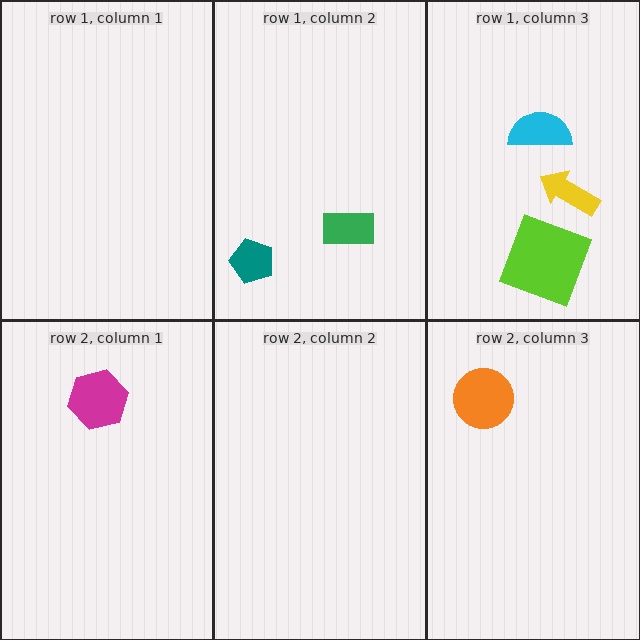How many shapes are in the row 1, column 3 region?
3.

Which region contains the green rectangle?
The row 1, column 2 region.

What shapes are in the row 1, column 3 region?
The yellow arrow, the lime square, the cyan semicircle.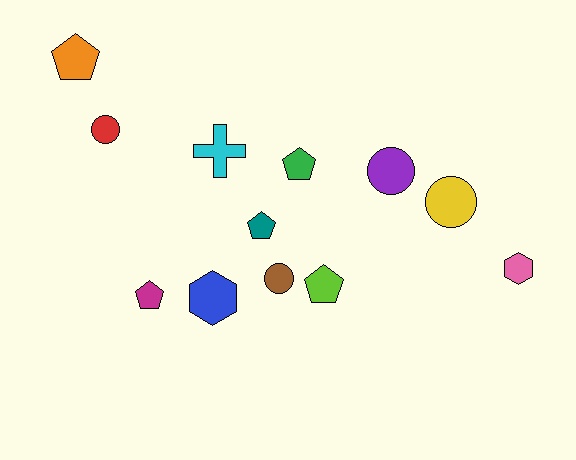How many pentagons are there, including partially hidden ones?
There are 5 pentagons.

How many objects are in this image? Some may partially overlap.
There are 12 objects.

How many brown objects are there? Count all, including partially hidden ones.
There is 1 brown object.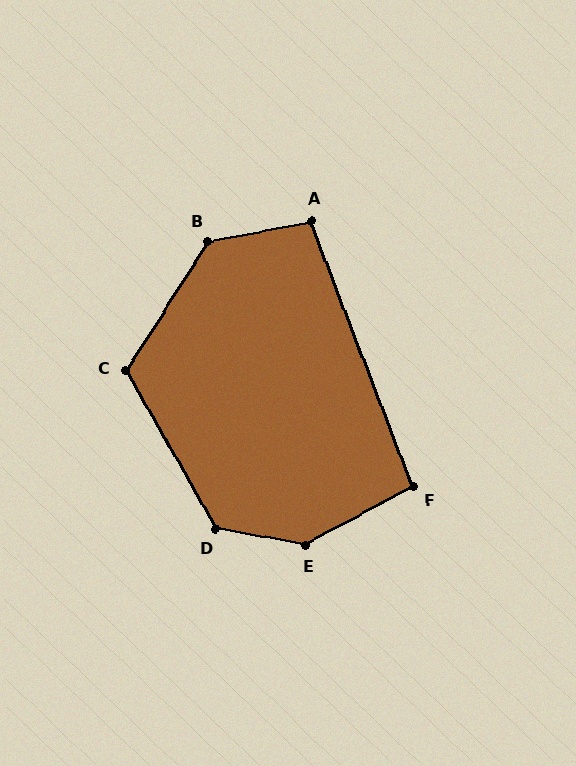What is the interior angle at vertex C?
Approximately 118 degrees (obtuse).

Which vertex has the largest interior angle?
E, at approximately 142 degrees.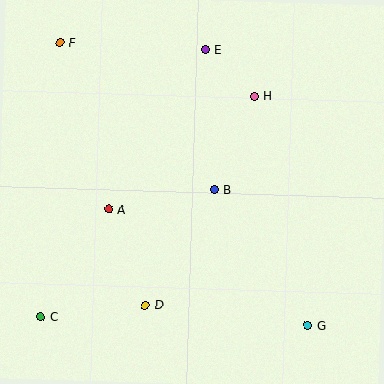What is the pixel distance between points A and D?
The distance between A and D is 102 pixels.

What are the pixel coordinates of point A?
Point A is at (109, 209).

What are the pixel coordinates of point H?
Point H is at (254, 96).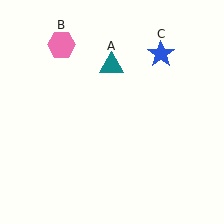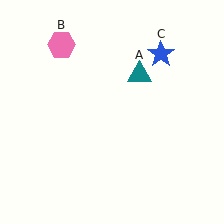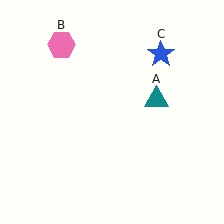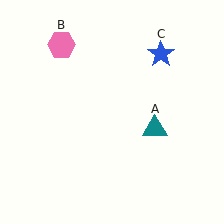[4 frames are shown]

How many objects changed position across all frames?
1 object changed position: teal triangle (object A).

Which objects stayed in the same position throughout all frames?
Pink hexagon (object B) and blue star (object C) remained stationary.